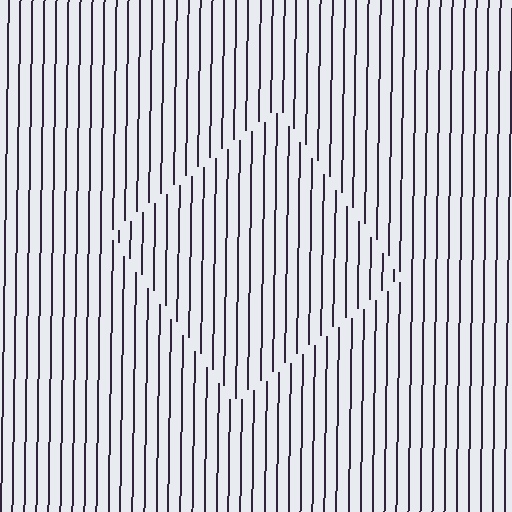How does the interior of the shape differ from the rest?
The interior of the shape contains the same grating, shifted by half a period — the contour is defined by the phase discontinuity where line-ends from the inner and outer gratings abut.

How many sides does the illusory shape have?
4 sides — the line-ends trace a square.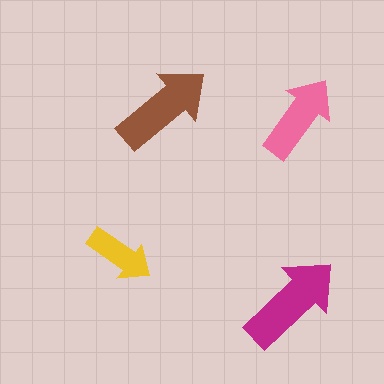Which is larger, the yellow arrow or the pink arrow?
The pink one.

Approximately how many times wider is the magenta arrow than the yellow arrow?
About 1.5 times wider.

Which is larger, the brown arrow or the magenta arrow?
The magenta one.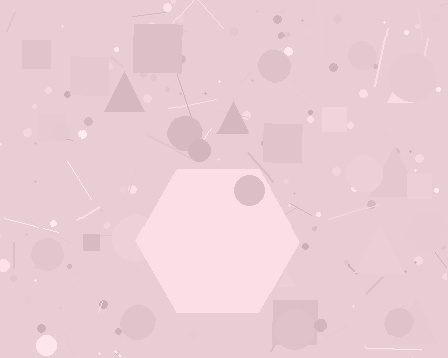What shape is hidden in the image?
A hexagon is hidden in the image.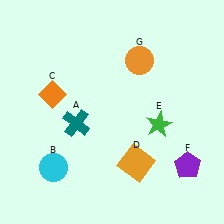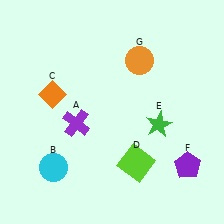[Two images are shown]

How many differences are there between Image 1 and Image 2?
There are 2 differences between the two images.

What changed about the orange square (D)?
In Image 1, D is orange. In Image 2, it changed to lime.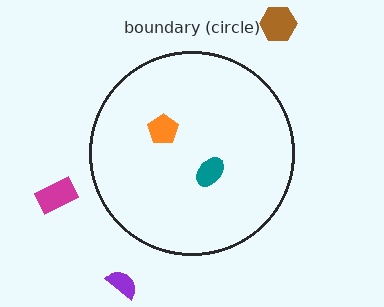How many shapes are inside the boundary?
2 inside, 3 outside.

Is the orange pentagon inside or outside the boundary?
Inside.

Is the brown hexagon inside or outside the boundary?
Outside.